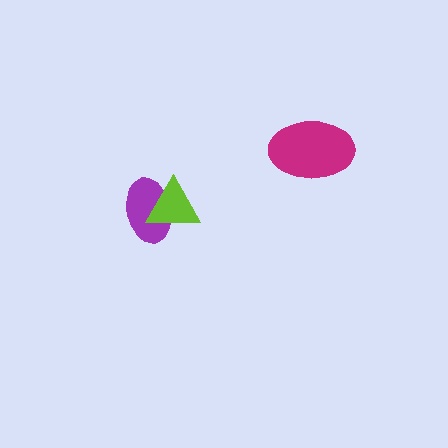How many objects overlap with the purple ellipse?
1 object overlaps with the purple ellipse.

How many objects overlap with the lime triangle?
1 object overlaps with the lime triangle.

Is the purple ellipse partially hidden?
Yes, it is partially covered by another shape.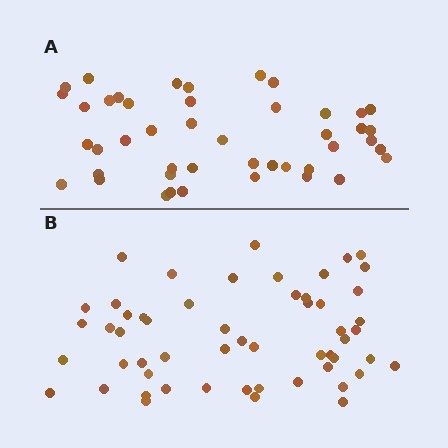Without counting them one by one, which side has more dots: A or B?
Region B (the bottom region) has more dots.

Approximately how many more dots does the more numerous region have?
Region B has roughly 10 or so more dots than region A.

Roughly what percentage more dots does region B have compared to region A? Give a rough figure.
About 20% more.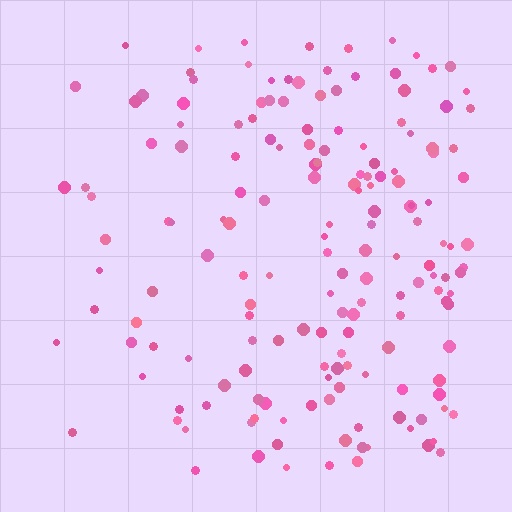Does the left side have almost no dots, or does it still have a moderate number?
Still a moderate number, just noticeably fewer than the right.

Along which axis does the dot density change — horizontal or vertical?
Horizontal.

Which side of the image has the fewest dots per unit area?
The left.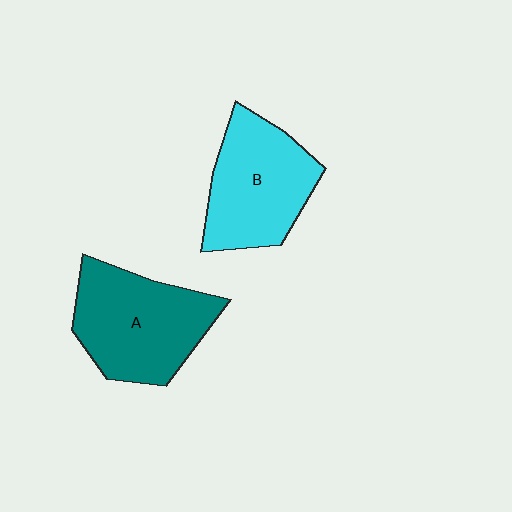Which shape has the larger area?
Shape A (teal).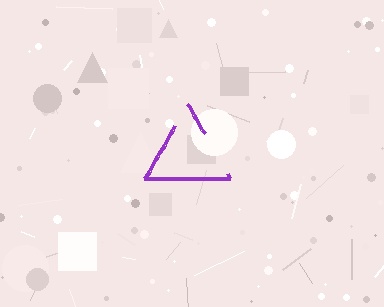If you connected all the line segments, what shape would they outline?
They would outline a triangle.